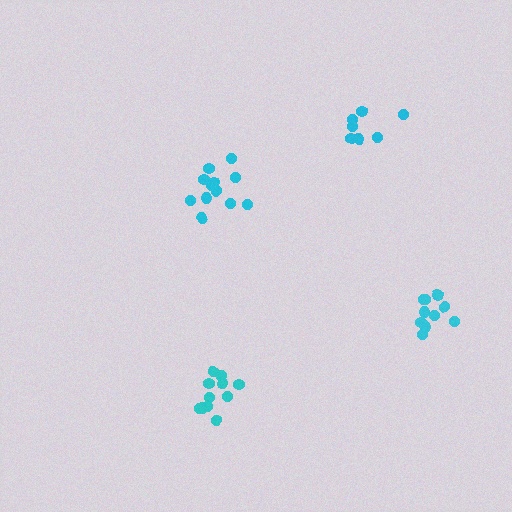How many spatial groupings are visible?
There are 4 spatial groupings.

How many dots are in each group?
Group 1: 11 dots, Group 2: 7 dots, Group 3: 12 dots, Group 4: 10 dots (40 total).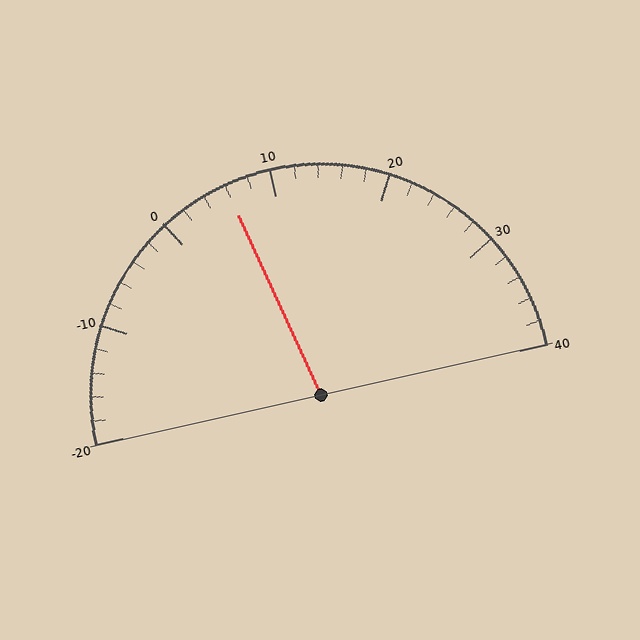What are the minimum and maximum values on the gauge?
The gauge ranges from -20 to 40.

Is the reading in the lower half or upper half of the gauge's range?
The reading is in the lower half of the range (-20 to 40).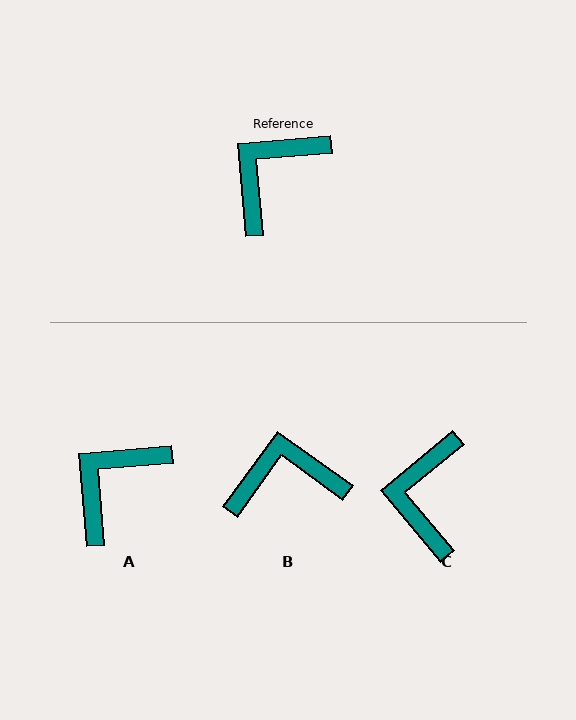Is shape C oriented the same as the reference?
No, it is off by about 35 degrees.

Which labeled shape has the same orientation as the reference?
A.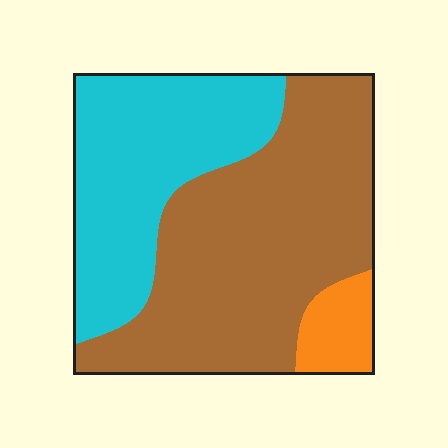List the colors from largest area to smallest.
From largest to smallest: brown, cyan, orange.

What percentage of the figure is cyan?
Cyan takes up between a third and a half of the figure.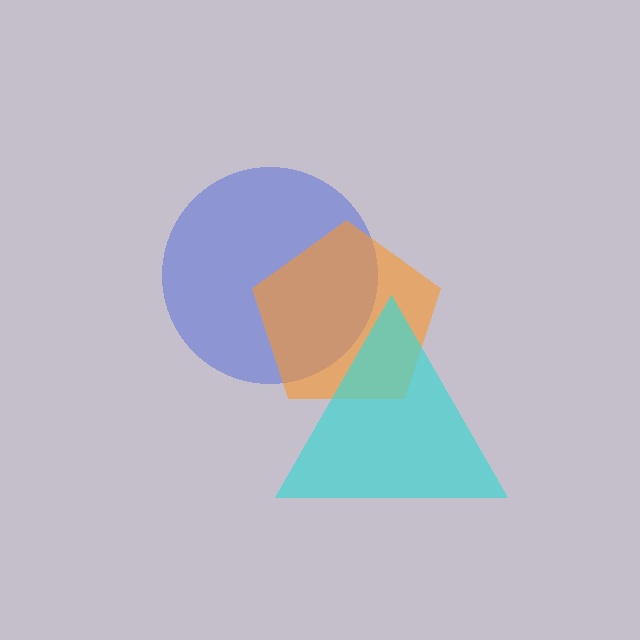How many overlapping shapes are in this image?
There are 3 overlapping shapes in the image.